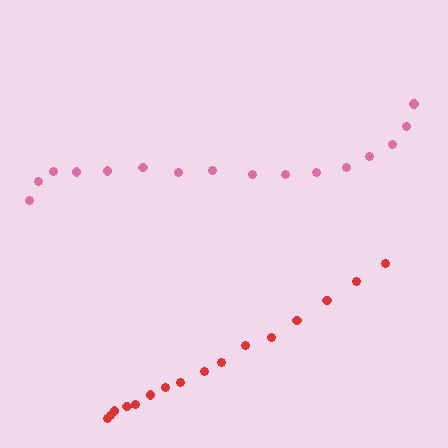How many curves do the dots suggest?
There are 2 distinct paths.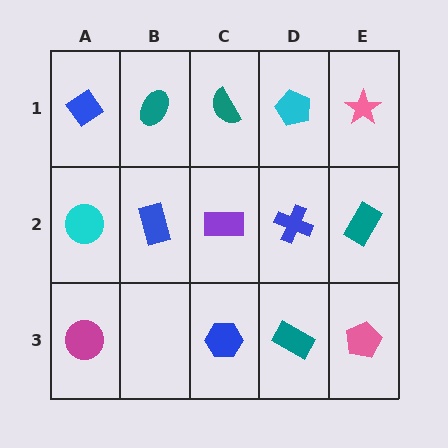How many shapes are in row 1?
5 shapes.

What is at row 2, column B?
A blue rectangle.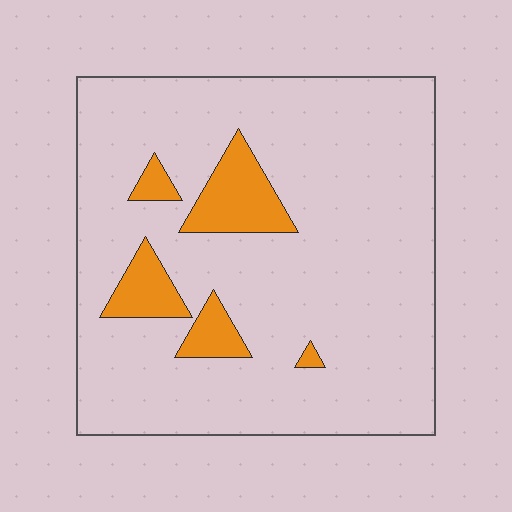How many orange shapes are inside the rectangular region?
5.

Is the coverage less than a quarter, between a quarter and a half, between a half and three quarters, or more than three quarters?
Less than a quarter.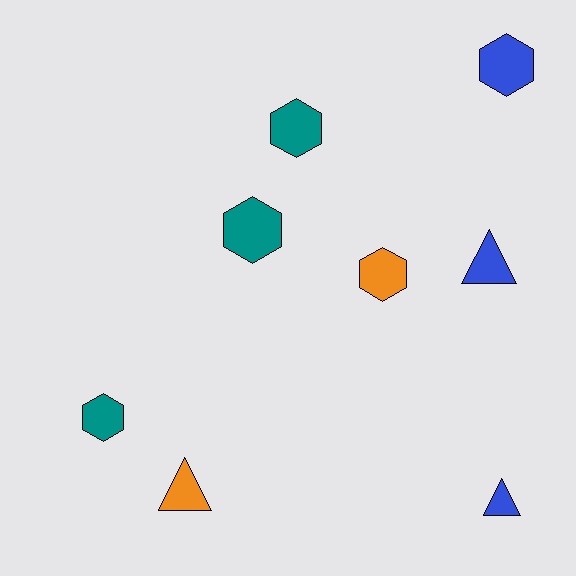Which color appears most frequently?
Teal, with 3 objects.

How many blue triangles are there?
There are 2 blue triangles.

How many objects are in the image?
There are 8 objects.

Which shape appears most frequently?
Hexagon, with 5 objects.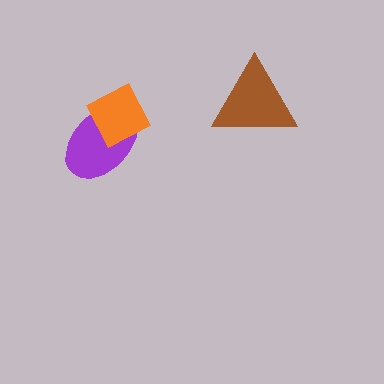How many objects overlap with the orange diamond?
1 object overlaps with the orange diamond.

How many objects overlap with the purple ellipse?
1 object overlaps with the purple ellipse.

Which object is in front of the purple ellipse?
The orange diamond is in front of the purple ellipse.